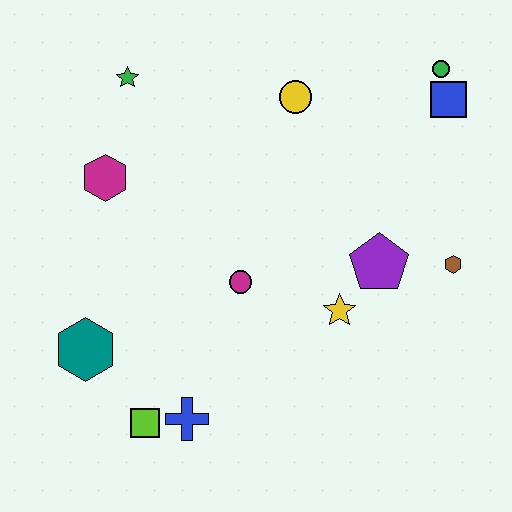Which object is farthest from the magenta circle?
The green circle is farthest from the magenta circle.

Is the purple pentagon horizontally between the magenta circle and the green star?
No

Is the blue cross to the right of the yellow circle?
No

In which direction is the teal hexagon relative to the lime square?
The teal hexagon is above the lime square.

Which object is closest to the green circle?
The blue square is closest to the green circle.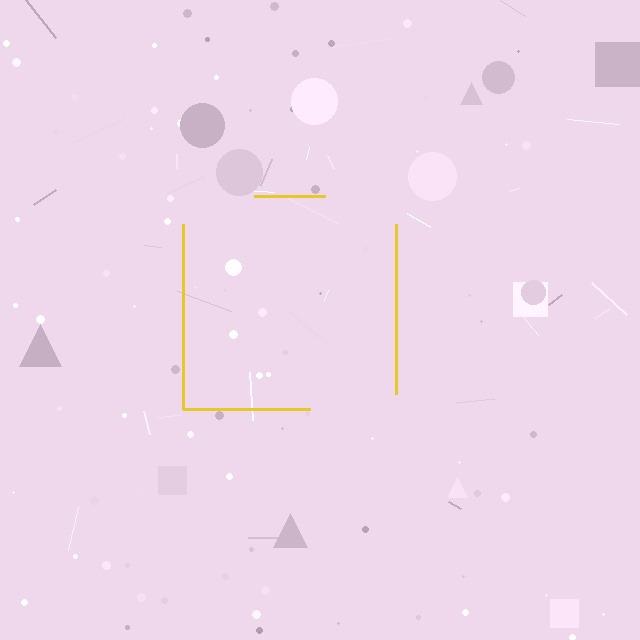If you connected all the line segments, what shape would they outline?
They would outline a square.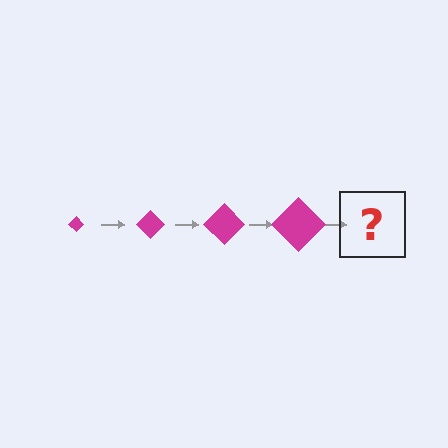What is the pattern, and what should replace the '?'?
The pattern is that the diamond gets progressively larger each step. The '?' should be a magenta diamond, larger than the previous one.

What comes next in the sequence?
The next element should be a magenta diamond, larger than the previous one.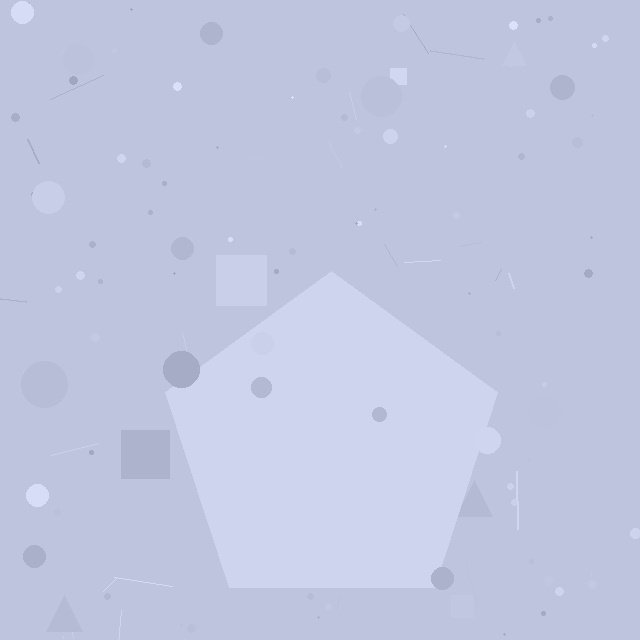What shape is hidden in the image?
A pentagon is hidden in the image.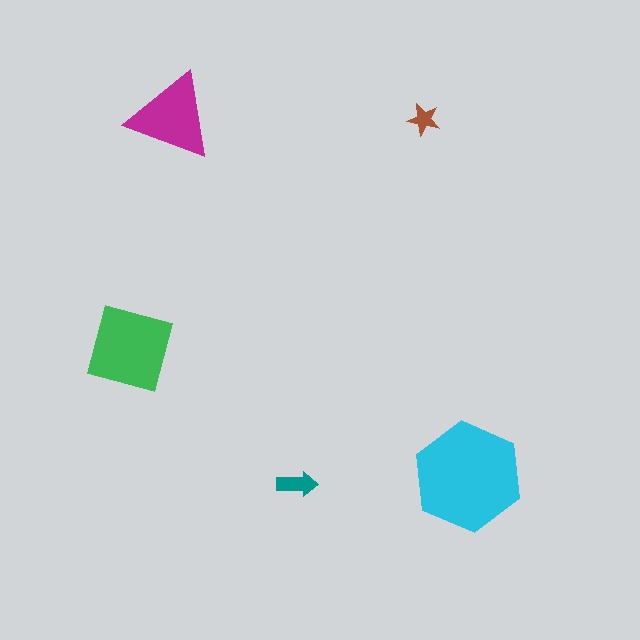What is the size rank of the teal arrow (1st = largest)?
4th.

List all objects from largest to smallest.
The cyan hexagon, the green square, the magenta triangle, the teal arrow, the brown star.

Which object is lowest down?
The teal arrow is bottommost.